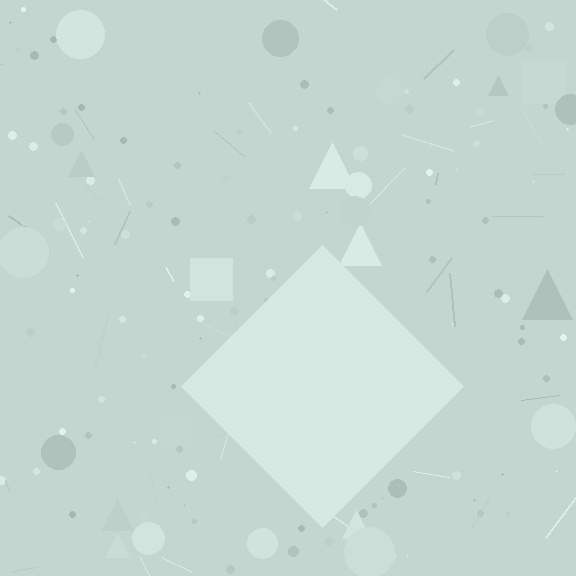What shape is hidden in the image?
A diamond is hidden in the image.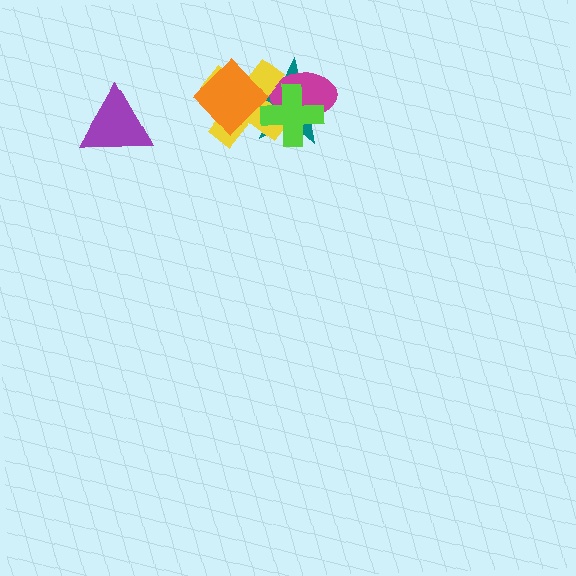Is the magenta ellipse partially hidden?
Yes, it is partially covered by another shape.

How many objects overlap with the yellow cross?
4 objects overlap with the yellow cross.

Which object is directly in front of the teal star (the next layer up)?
The magenta ellipse is directly in front of the teal star.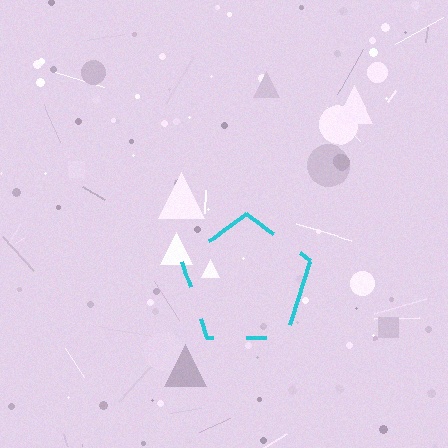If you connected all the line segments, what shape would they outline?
They would outline a pentagon.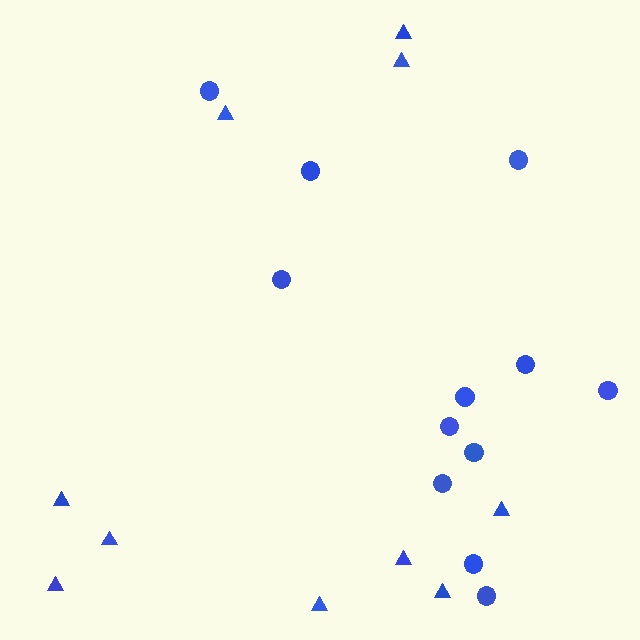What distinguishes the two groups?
There are 2 groups: one group of triangles (10) and one group of circles (12).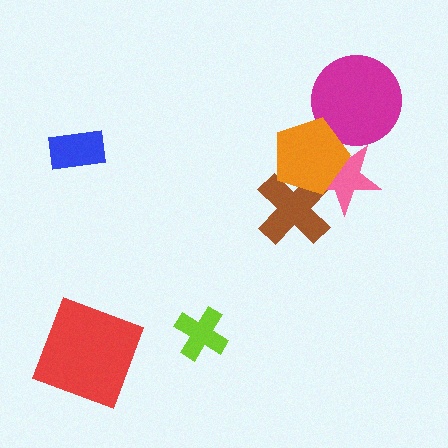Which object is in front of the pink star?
The orange pentagon is in front of the pink star.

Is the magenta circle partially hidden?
Yes, it is partially covered by another shape.